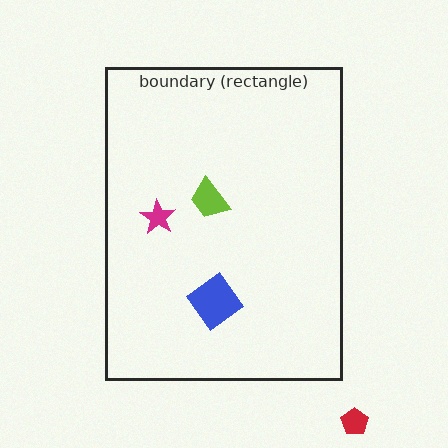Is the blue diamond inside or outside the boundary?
Inside.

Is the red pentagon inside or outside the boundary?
Outside.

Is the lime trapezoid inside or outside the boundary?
Inside.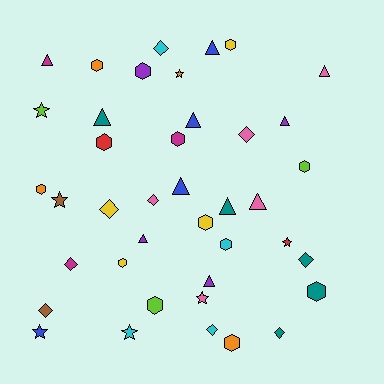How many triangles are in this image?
There are 11 triangles.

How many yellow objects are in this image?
There are 4 yellow objects.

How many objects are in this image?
There are 40 objects.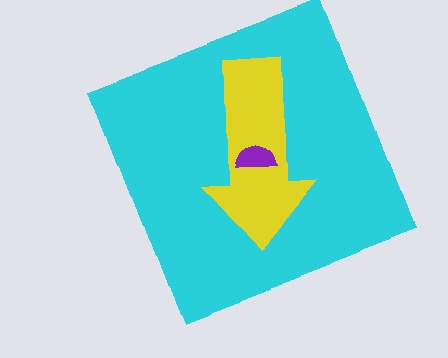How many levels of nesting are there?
3.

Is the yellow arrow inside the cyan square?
Yes.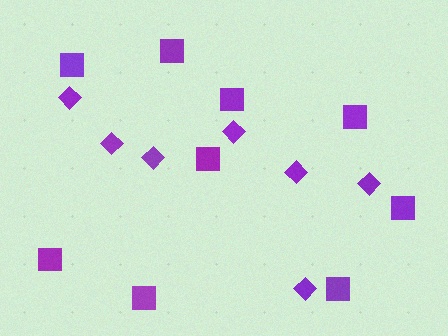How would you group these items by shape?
There are 2 groups: one group of diamonds (7) and one group of squares (9).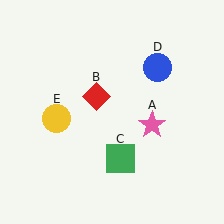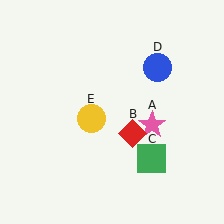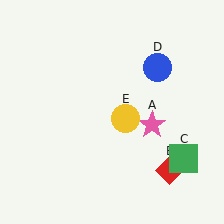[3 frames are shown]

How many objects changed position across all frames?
3 objects changed position: red diamond (object B), green square (object C), yellow circle (object E).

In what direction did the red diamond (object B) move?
The red diamond (object B) moved down and to the right.